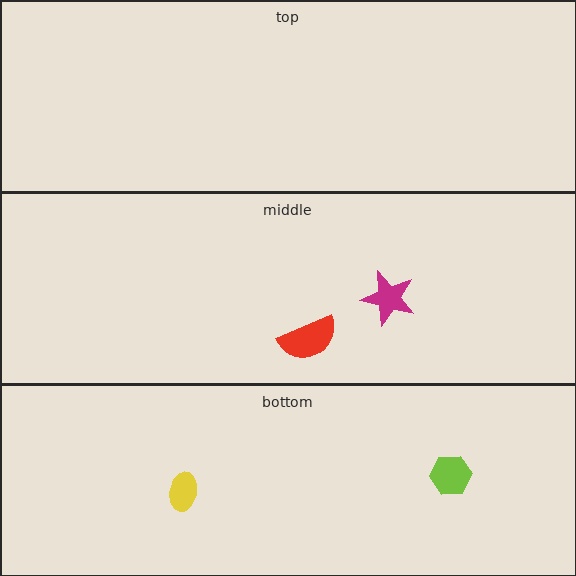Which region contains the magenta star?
The middle region.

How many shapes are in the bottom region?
2.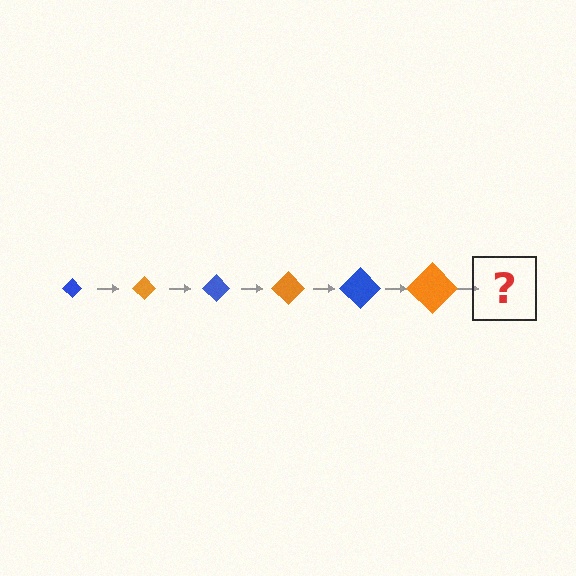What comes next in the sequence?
The next element should be a blue diamond, larger than the previous one.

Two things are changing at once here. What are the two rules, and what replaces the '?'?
The two rules are that the diamond grows larger each step and the color cycles through blue and orange. The '?' should be a blue diamond, larger than the previous one.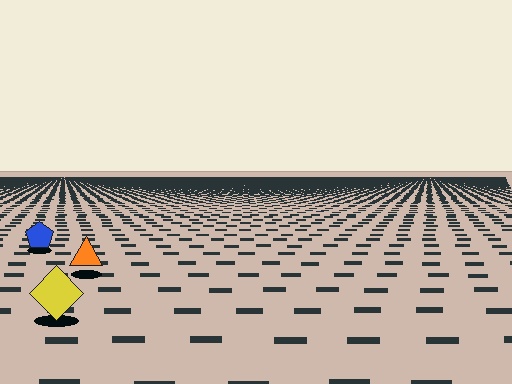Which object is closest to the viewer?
The yellow diamond is closest. The texture marks near it are larger and more spread out.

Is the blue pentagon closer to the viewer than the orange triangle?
No. The orange triangle is closer — you can tell from the texture gradient: the ground texture is coarser near it.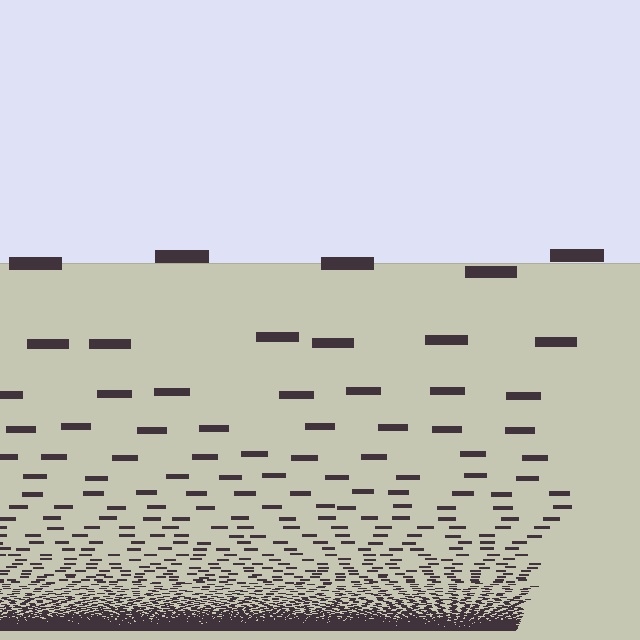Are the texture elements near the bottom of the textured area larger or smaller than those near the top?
Smaller. The gradient is inverted — elements near the bottom are smaller and denser.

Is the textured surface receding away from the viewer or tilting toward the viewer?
The surface appears to tilt toward the viewer. Texture elements get larger and sparser toward the top.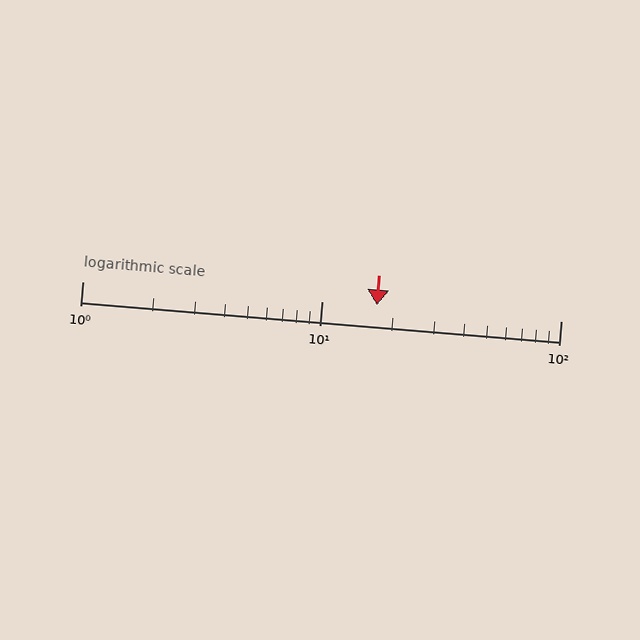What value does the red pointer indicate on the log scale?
The pointer indicates approximately 17.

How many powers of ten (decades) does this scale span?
The scale spans 2 decades, from 1 to 100.